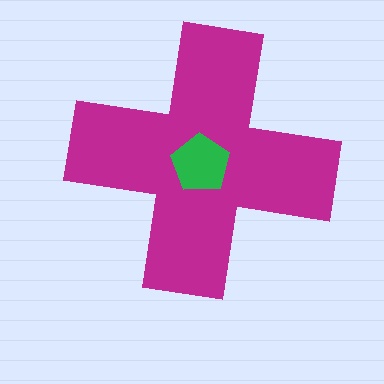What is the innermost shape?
The green pentagon.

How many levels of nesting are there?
2.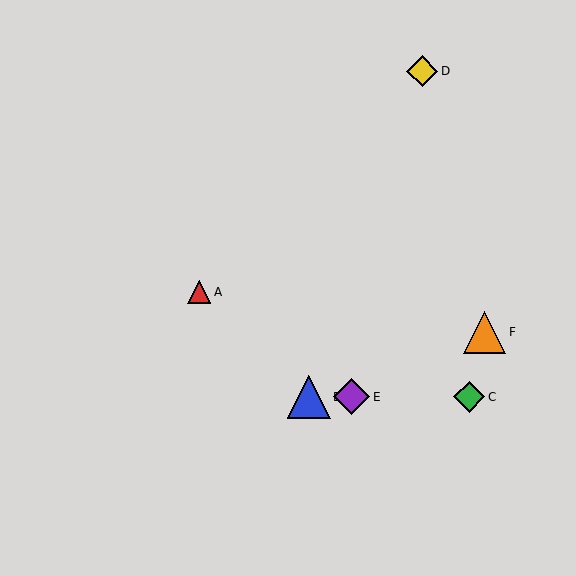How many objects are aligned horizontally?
3 objects (B, C, E) are aligned horizontally.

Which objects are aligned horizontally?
Objects B, C, E are aligned horizontally.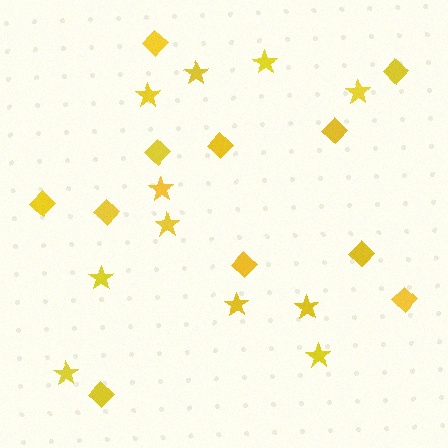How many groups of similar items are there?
There are 2 groups: one group of diamonds (11) and one group of stars (11).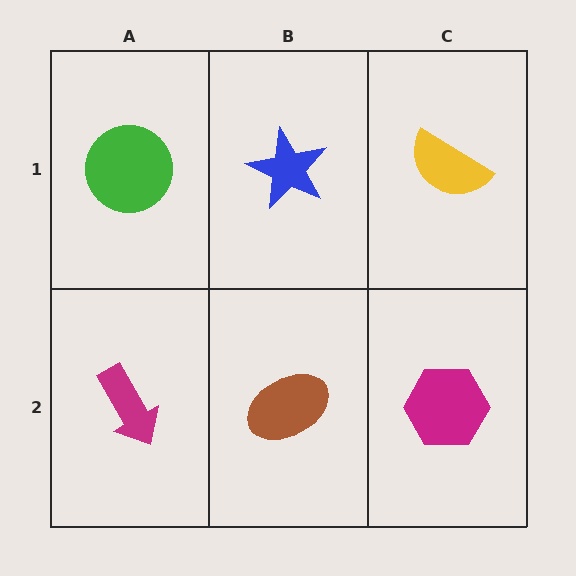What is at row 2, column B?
A brown ellipse.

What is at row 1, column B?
A blue star.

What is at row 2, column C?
A magenta hexagon.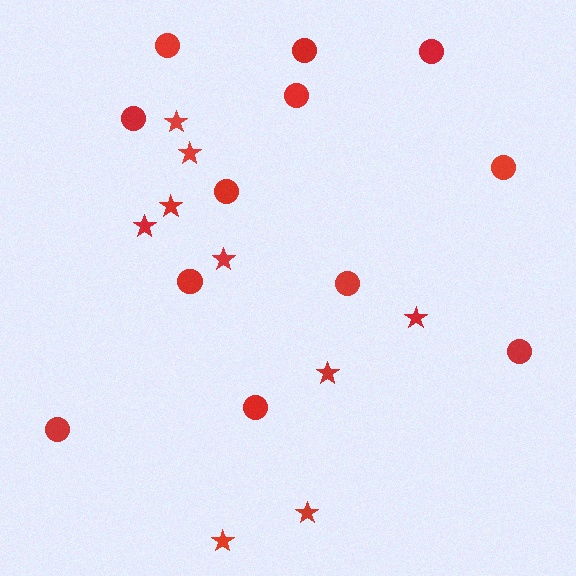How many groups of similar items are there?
There are 2 groups: one group of stars (9) and one group of circles (12).